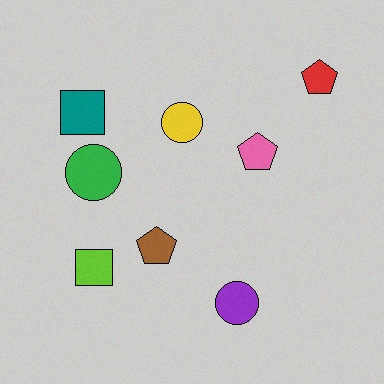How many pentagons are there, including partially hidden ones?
There are 3 pentagons.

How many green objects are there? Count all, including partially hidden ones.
There is 1 green object.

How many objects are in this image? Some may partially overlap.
There are 8 objects.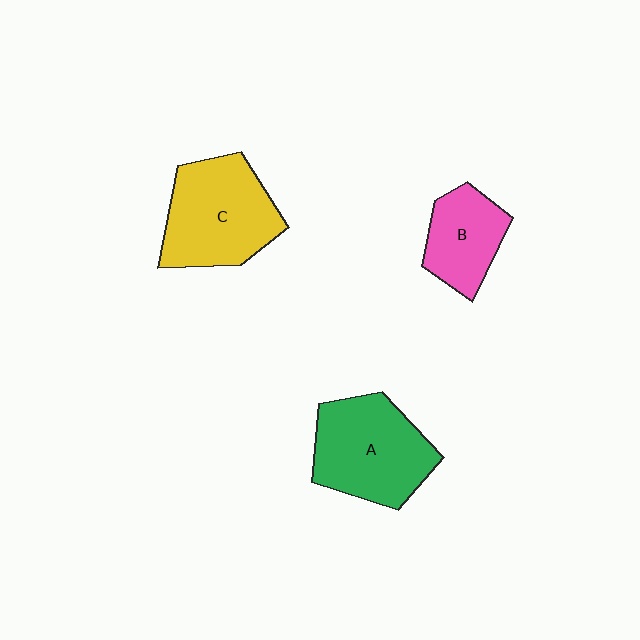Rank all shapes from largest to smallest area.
From largest to smallest: C (yellow), A (green), B (pink).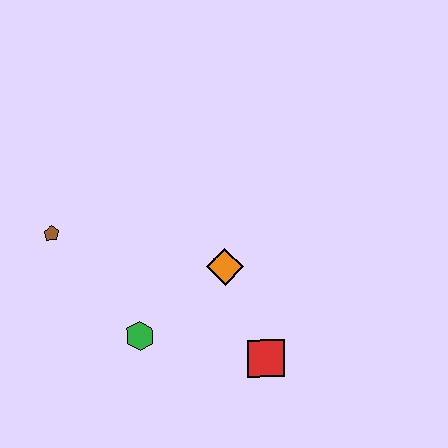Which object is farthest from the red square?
The brown pentagon is farthest from the red square.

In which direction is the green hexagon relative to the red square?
The green hexagon is to the left of the red square.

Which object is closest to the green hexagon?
The orange diamond is closest to the green hexagon.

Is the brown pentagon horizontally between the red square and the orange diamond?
No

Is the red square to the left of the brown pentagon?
No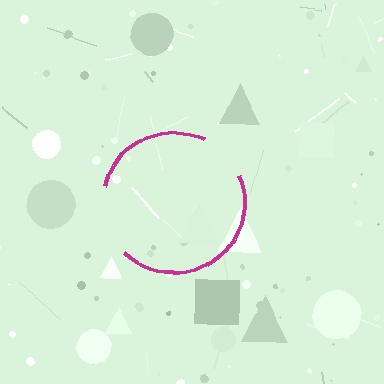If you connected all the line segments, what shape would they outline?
They would outline a circle.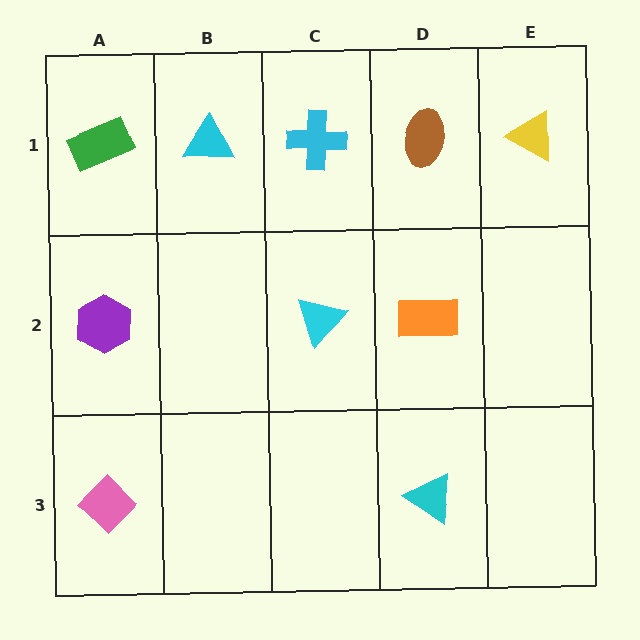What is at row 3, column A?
A pink diamond.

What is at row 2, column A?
A purple hexagon.